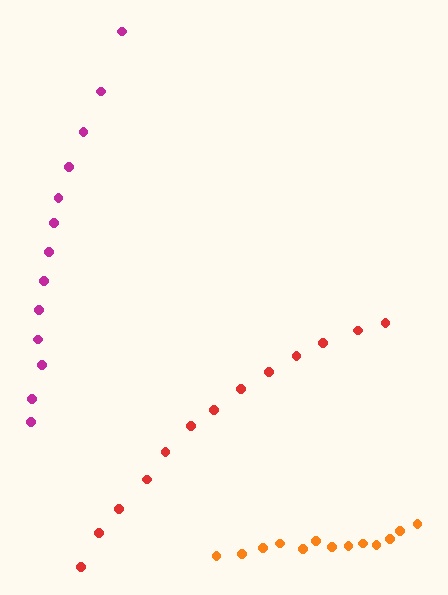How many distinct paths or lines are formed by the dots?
There are 3 distinct paths.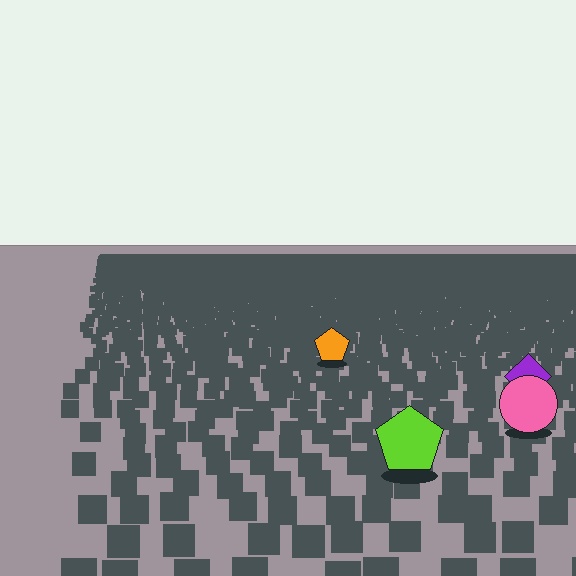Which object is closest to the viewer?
The lime pentagon is closest. The texture marks near it are larger and more spread out.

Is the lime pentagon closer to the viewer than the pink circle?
Yes. The lime pentagon is closer — you can tell from the texture gradient: the ground texture is coarser near it.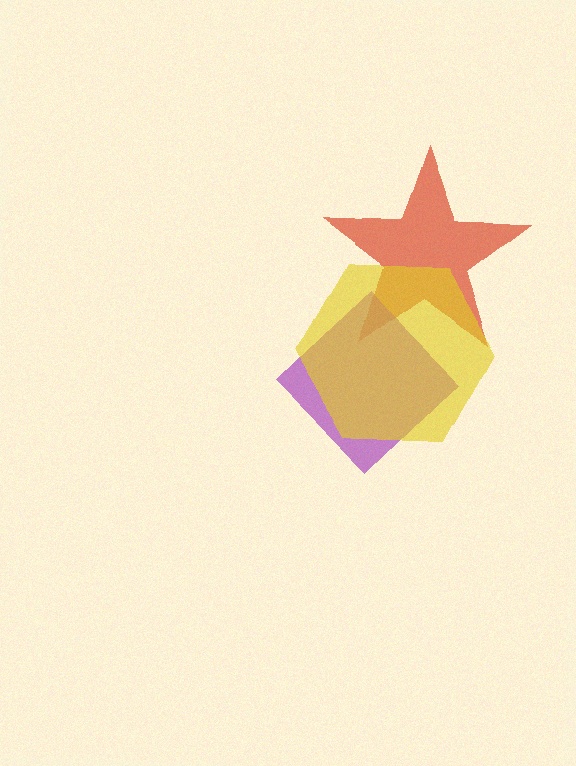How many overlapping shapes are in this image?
There are 3 overlapping shapes in the image.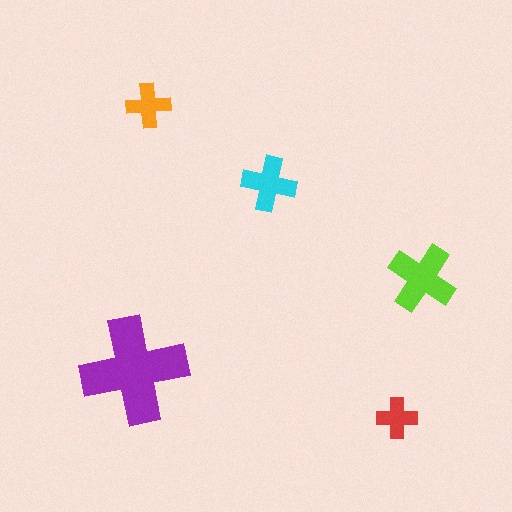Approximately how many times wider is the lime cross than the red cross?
About 1.5 times wider.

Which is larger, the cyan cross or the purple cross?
The purple one.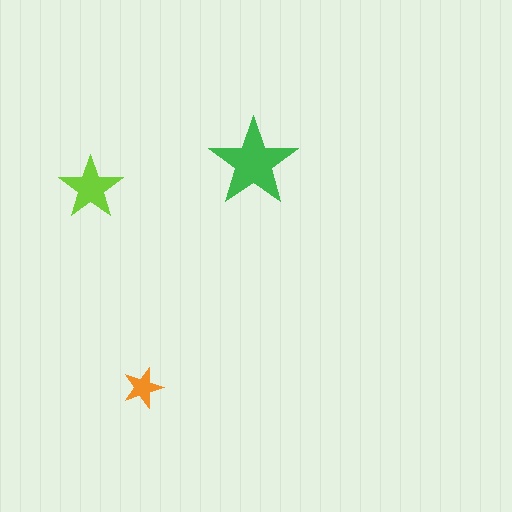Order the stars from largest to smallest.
the green one, the lime one, the orange one.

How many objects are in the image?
There are 3 objects in the image.